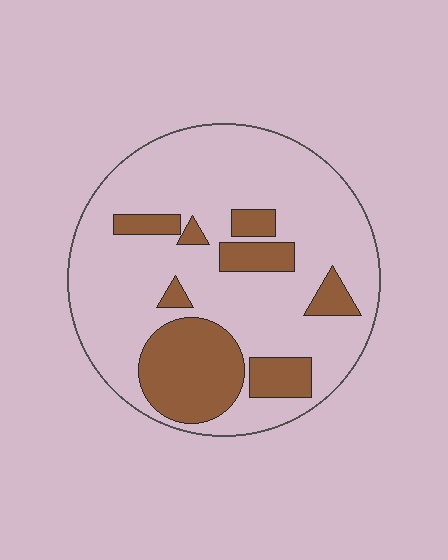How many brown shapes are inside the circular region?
8.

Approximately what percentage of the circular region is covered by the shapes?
Approximately 25%.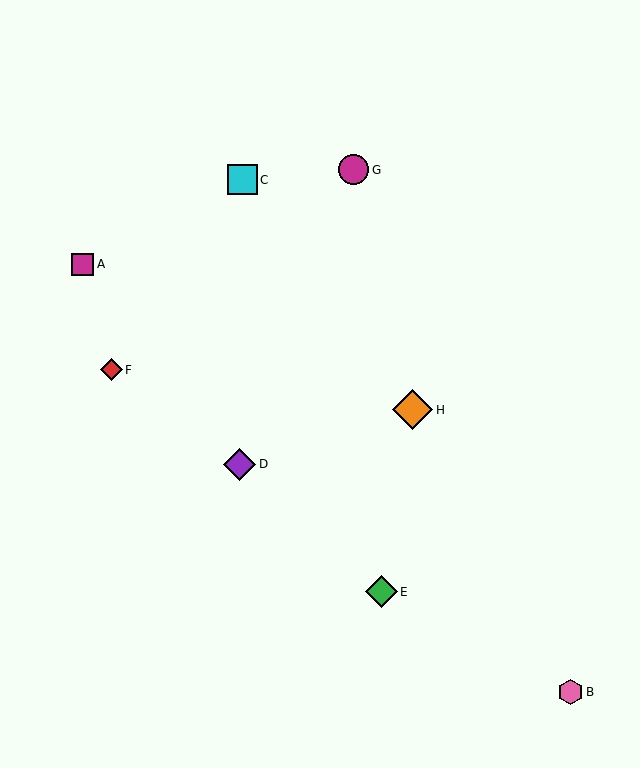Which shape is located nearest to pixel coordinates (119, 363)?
The red diamond (labeled F) at (111, 370) is nearest to that location.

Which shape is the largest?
The orange diamond (labeled H) is the largest.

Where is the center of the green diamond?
The center of the green diamond is at (381, 592).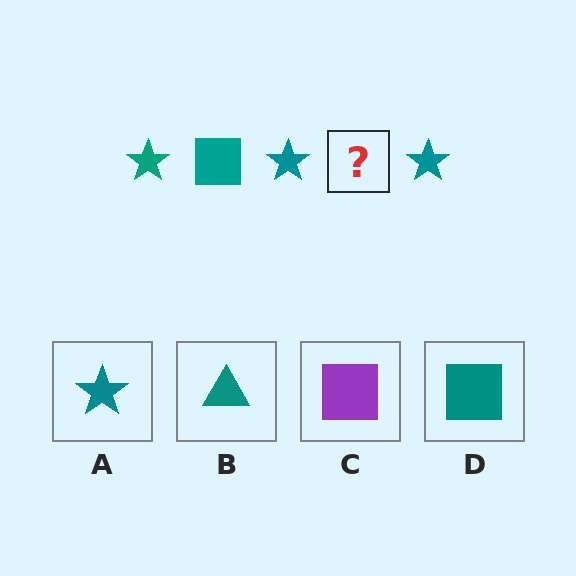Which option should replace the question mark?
Option D.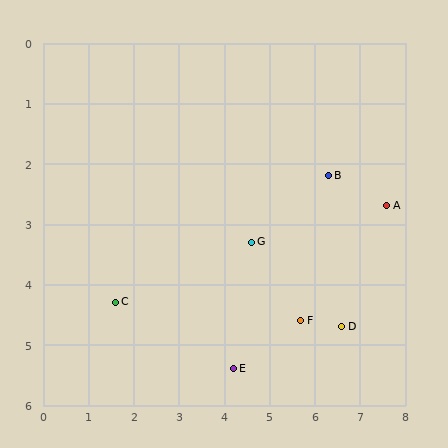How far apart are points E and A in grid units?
Points E and A are about 4.3 grid units apart.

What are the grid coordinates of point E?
Point E is at approximately (4.2, 5.4).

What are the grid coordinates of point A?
Point A is at approximately (7.6, 2.7).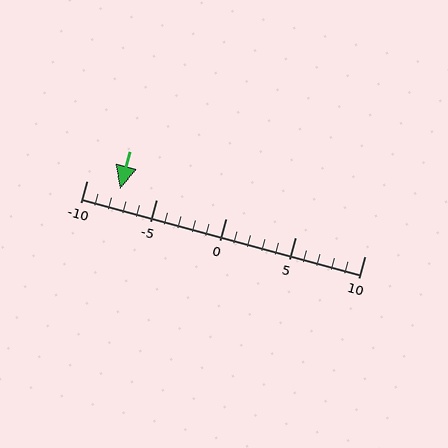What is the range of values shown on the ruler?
The ruler shows values from -10 to 10.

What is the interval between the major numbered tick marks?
The major tick marks are spaced 5 units apart.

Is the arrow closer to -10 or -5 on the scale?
The arrow is closer to -10.